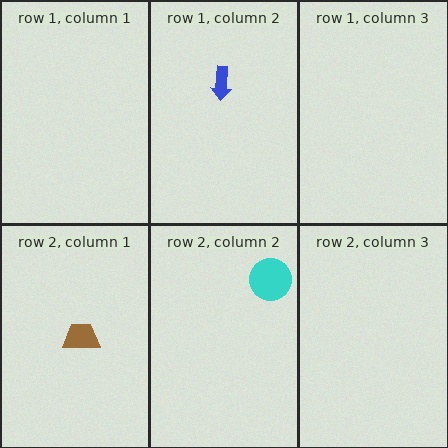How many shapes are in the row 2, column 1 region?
1.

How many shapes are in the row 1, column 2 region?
1.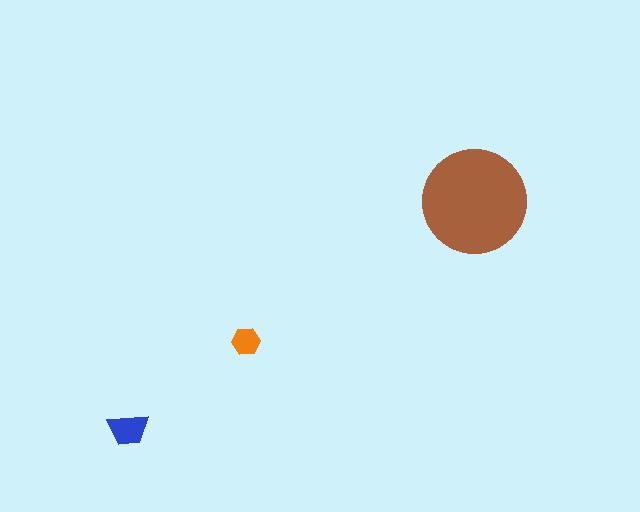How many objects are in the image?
There are 3 objects in the image.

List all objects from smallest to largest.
The orange hexagon, the blue trapezoid, the brown circle.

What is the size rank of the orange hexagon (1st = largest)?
3rd.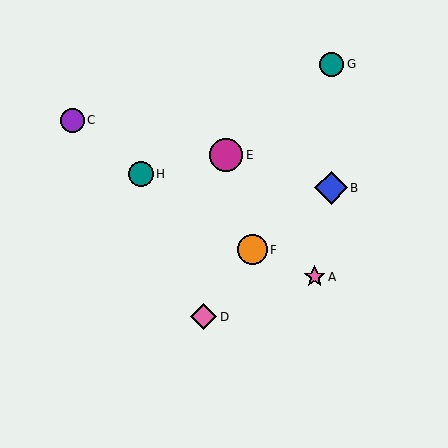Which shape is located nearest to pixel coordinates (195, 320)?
The pink diamond (labeled D) at (204, 317) is nearest to that location.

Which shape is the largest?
The magenta circle (labeled E) is the largest.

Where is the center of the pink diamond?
The center of the pink diamond is at (204, 317).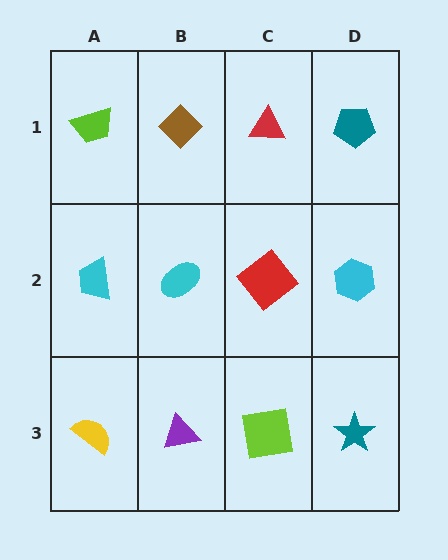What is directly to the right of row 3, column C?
A teal star.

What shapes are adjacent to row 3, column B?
A cyan ellipse (row 2, column B), a yellow semicircle (row 3, column A), a lime square (row 3, column C).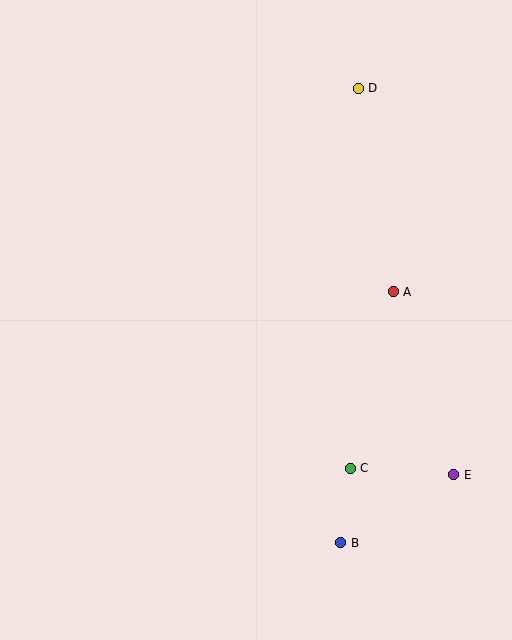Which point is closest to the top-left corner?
Point D is closest to the top-left corner.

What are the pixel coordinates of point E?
Point E is at (454, 475).